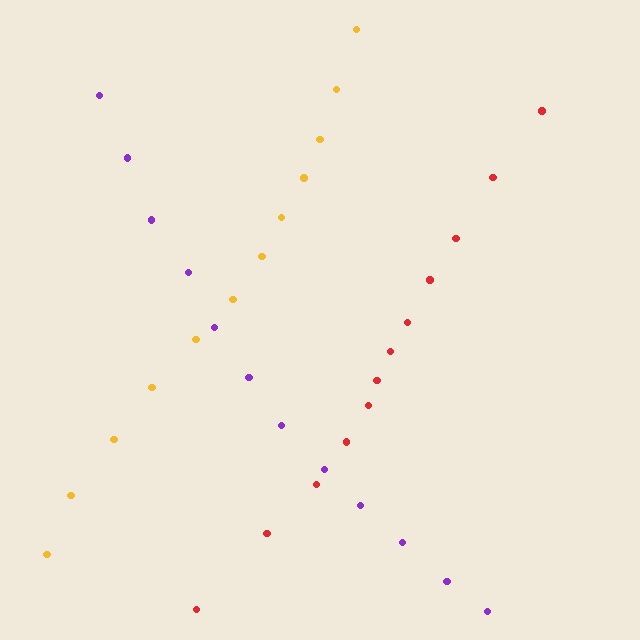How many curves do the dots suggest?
There are 3 distinct paths.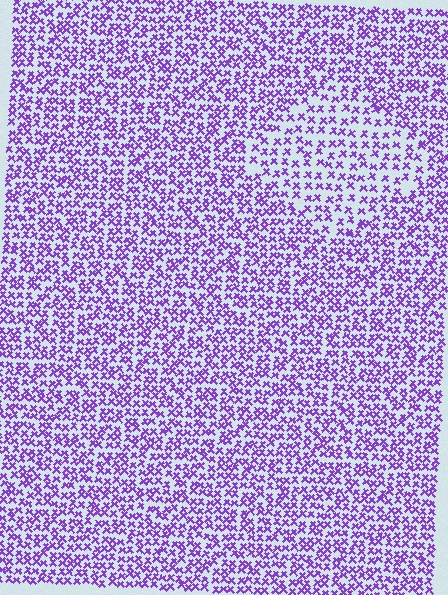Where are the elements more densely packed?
The elements are more densely packed outside the diamond boundary.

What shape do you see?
I see a diamond.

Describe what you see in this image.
The image contains small purple elements arranged at two different densities. A diamond-shaped region is visible where the elements are less densely packed than the surrounding area.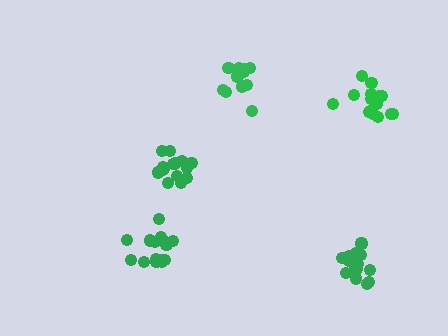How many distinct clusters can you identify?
There are 5 distinct clusters.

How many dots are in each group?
Group 1: 15 dots, Group 2: 13 dots, Group 3: 15 dots, Group 4: 15 dots, Group 5: 16 dots (74 total).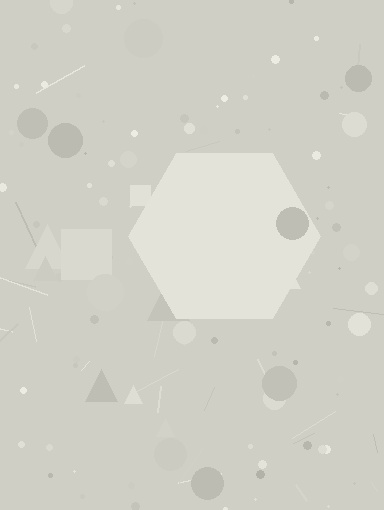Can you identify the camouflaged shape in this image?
The camouflaged shape is a hexagon.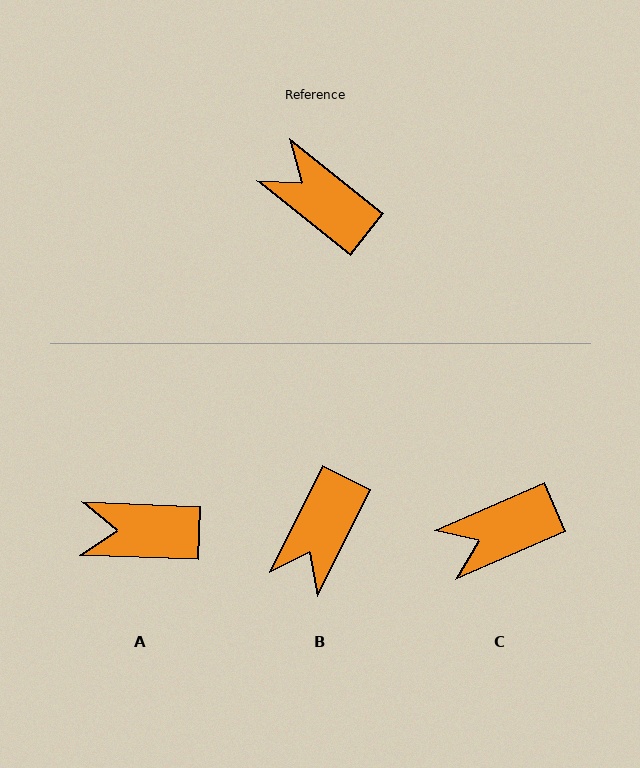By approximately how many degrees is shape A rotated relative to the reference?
Approximately 36 degrees counter-clockwise.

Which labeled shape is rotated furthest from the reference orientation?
B, about 102 degrees away.